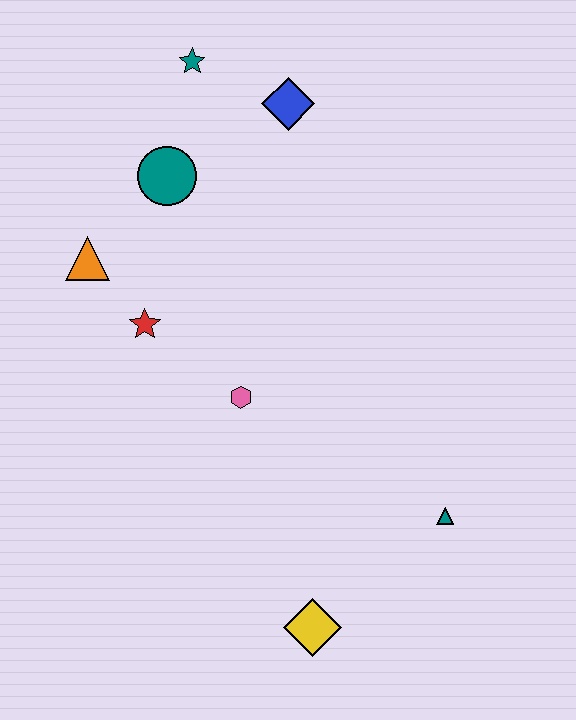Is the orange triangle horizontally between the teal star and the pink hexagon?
No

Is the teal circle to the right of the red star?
Yes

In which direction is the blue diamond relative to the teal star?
The blue diamond is to the right of the teal star.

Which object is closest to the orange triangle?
The red star is closest to the orange triangle.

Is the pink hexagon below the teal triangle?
No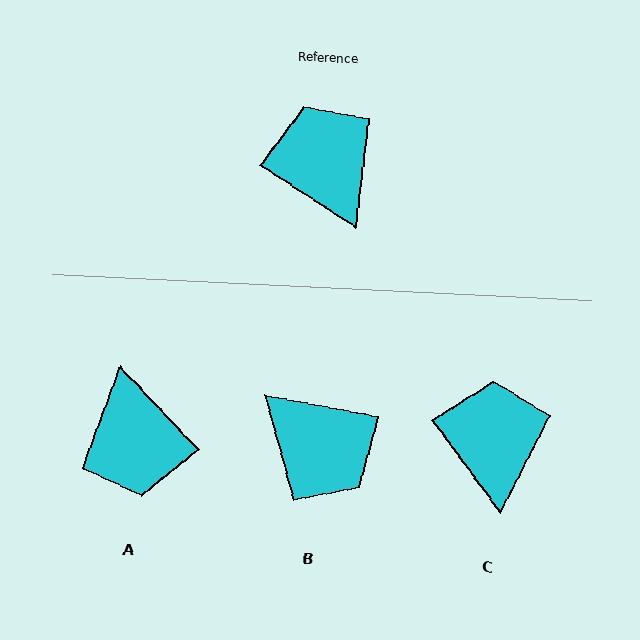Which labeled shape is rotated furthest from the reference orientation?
A, about 166 degrees away.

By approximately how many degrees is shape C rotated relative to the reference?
Approximately 21 degrees clockwise.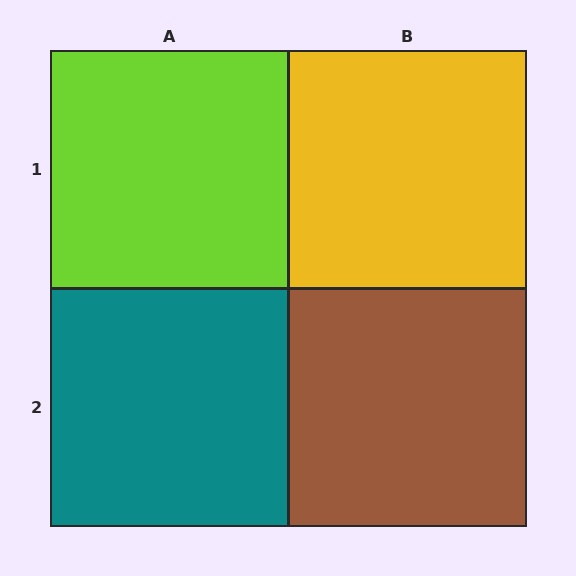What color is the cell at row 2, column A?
Teal.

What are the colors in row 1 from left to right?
Lime, yellow.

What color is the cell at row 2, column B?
Brown.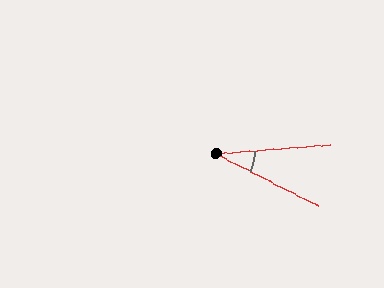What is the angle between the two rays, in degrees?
Approximately 32 degrees.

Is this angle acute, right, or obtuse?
It is acute.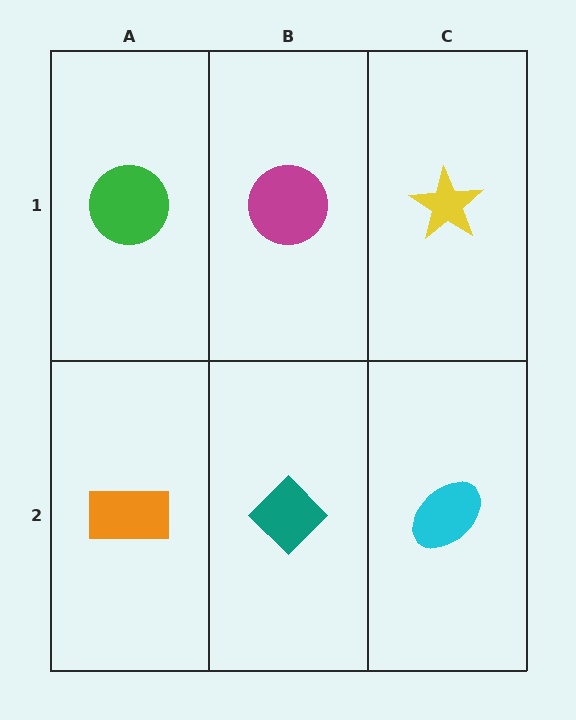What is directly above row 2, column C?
A yellow star.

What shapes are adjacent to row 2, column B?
A magenta circle (row 1, column B), an orange rectangle (row 2, column A), a cyan ellipse (row 2, column C).